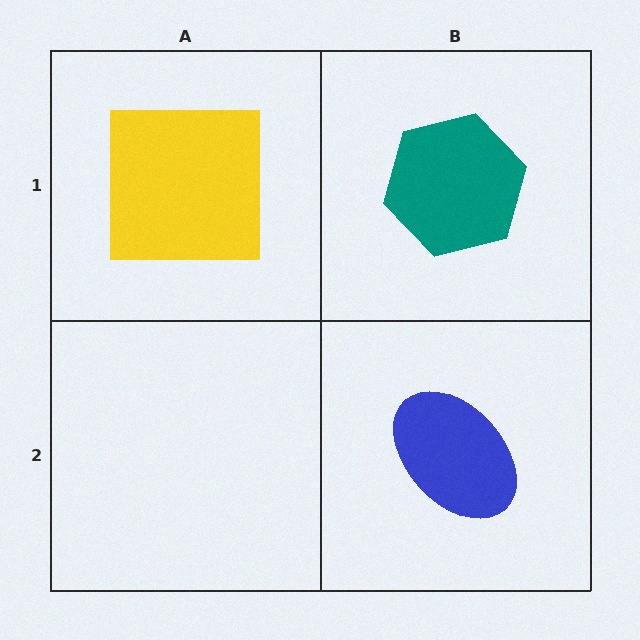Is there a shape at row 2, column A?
No, that cell is empty.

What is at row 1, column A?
A yellow square.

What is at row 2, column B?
A blue ellipse.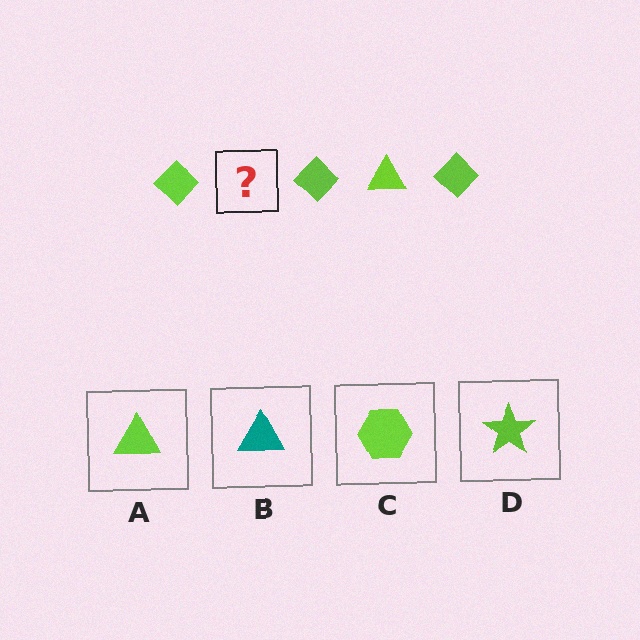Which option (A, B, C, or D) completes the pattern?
A.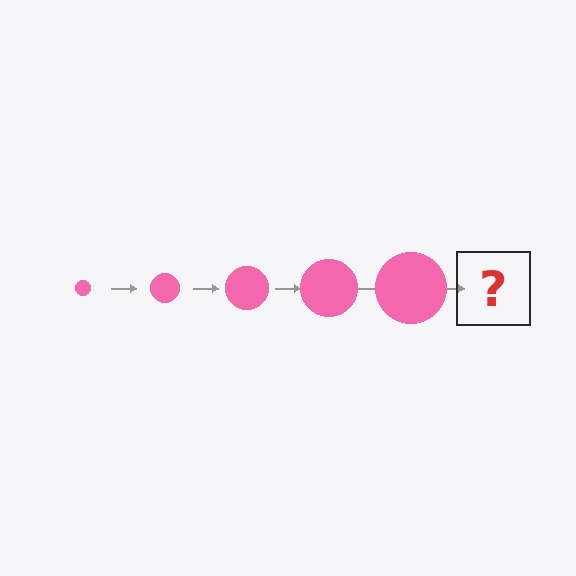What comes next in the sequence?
The next element should be a pink circle, larger than the previous one.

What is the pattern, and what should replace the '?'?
The pattern is that the circle gets progressively larger each step. The '?' should be a pink circle, larger than the previous one.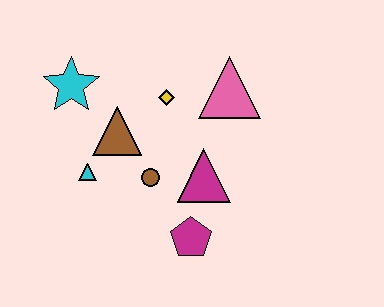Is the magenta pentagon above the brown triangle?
No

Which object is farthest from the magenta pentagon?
The cyan star is farthest from the magenta pentagon.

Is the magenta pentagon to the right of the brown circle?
Yes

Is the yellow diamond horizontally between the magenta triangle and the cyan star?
Yes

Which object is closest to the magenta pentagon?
The magenta triangle is closest to the magenta pentagon.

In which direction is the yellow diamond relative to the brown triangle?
The yellow diamond is to the right of the brown triangle.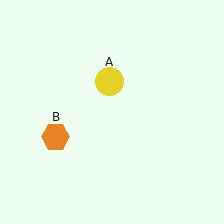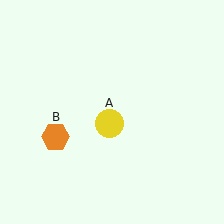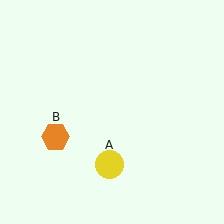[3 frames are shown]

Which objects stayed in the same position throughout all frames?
Orange hexagon (object B) remained stationary.